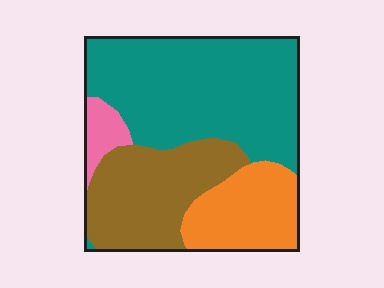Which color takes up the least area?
Pink, at roughly 5%.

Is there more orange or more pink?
Orange.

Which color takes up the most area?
Teal, at roughly 50%.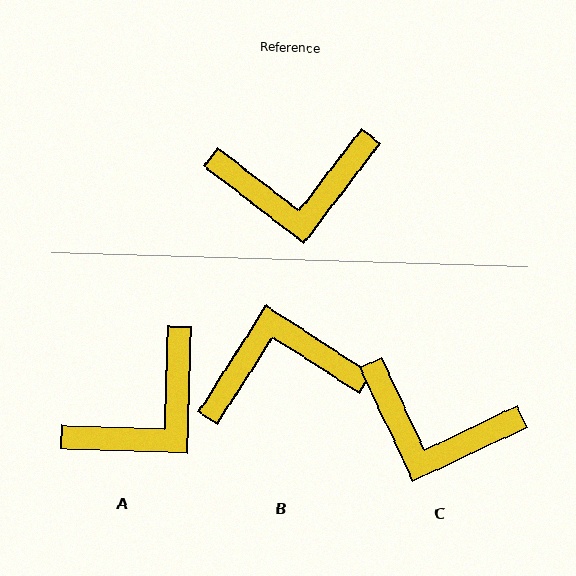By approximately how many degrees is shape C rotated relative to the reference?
Approximately 27 degrees clockwise.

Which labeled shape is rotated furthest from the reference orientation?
B, about 175 degrees away.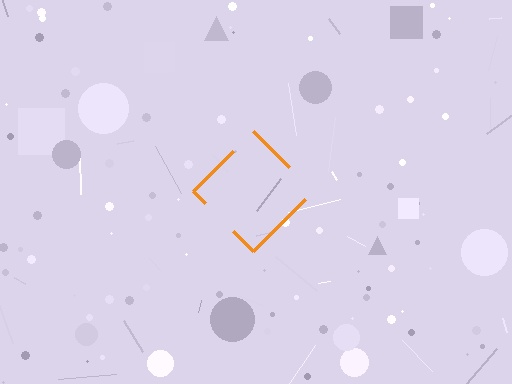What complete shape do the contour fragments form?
The contour fragments form a diamond.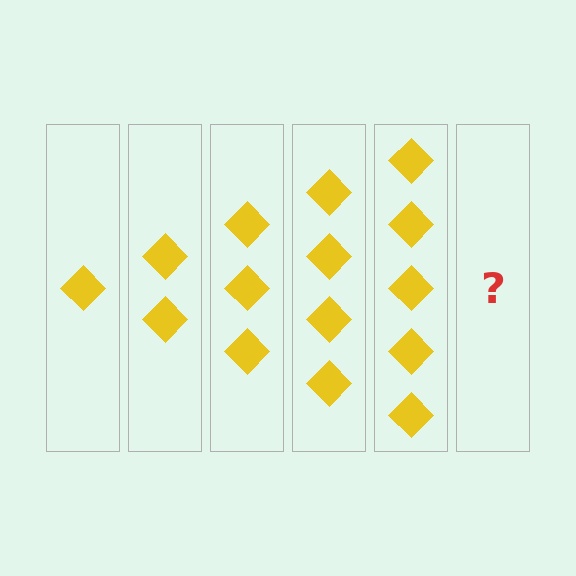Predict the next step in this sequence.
The next step is 6 diamonds.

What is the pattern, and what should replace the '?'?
The pattern is that each step adds one more diamond. The '?' should be 6 diamonds.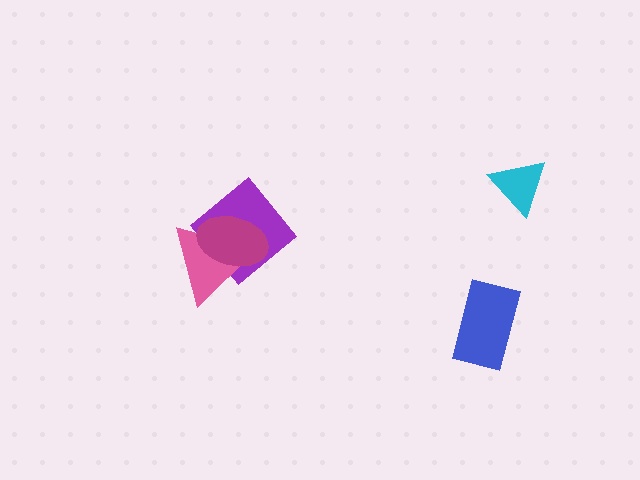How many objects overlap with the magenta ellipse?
2 objects overlap with the magenta ellipse.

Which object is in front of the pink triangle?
The magenta ellipse is in front of the pink triangle.